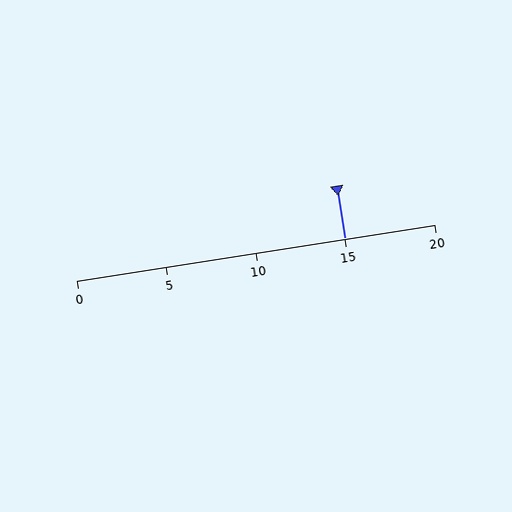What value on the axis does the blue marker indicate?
The marker indicates approximately 15.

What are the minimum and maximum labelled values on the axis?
The axis runs from 0 to 20.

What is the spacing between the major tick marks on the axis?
The major ticks are spaced 5 apart.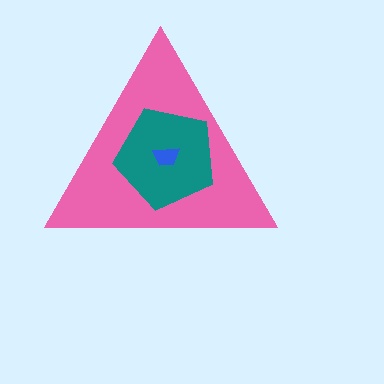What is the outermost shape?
The pink triangle.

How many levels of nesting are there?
3.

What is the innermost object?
The blue trapezoid.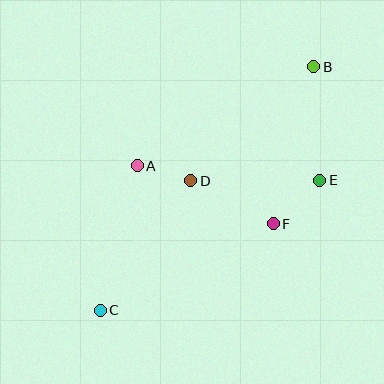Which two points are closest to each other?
Points A and D are closest to each other.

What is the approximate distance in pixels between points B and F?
The distance between B and F is approximately 162 pixels.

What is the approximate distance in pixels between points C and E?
The distance between C and E is approximately 255 pixels.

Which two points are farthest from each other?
Points B and C are farthest from each other.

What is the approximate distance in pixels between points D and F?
The distance between D and F is approximately 93 pixels.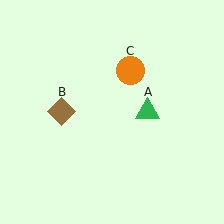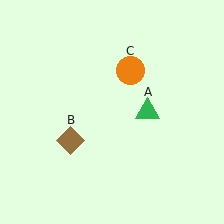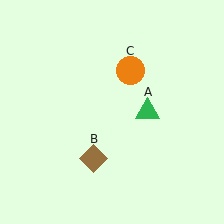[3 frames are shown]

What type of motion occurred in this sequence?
The brown diamond (object B) rotated counterclockwise around the center of the scene.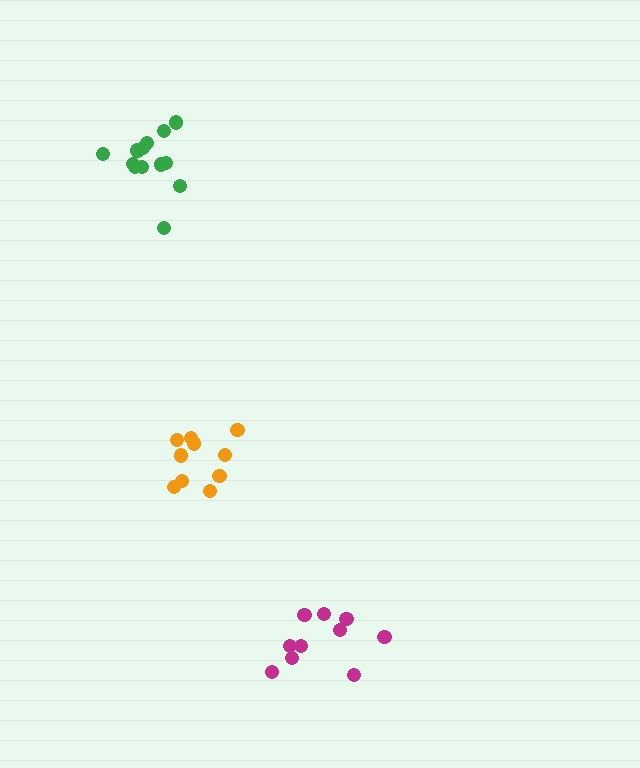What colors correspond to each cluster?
The clusters are colored: orange, green, magenta.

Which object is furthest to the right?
The magenta cluster is rightmost.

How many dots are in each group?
Group 1: 10 dots, Group 2: 13 dots, Group 3: 10 dots (33 total).